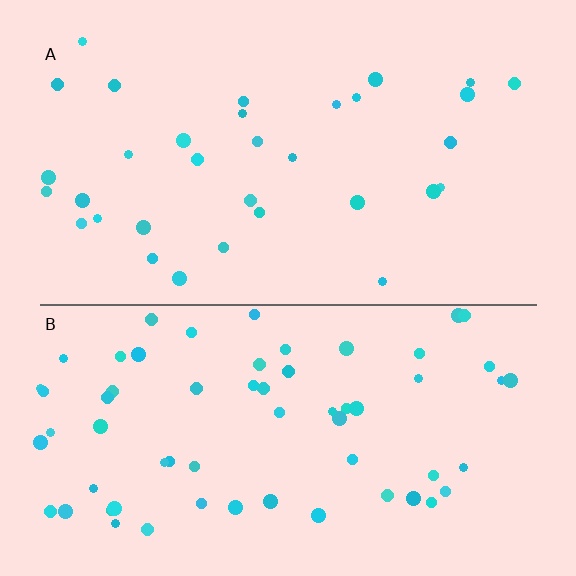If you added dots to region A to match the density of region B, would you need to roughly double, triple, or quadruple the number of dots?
Approximately double.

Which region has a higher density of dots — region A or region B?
B (the bottom).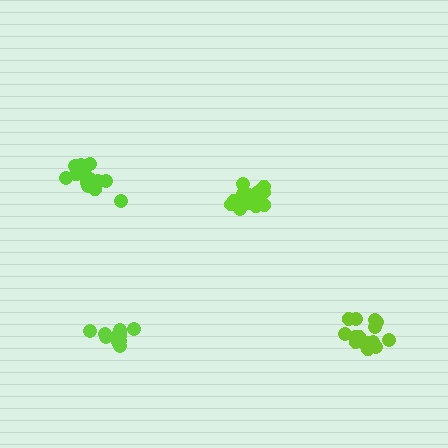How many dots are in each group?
Group 1: 15 dots, Group 2: 15 dots, Group 3: 15 dots, Group 4: 11 dots (56 total).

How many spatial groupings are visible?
There are 4 spatial groupings.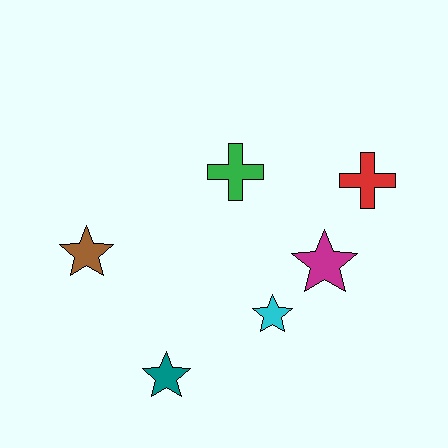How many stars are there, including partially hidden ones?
There are 4 stars.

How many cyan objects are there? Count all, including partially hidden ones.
There is 1 cyan object.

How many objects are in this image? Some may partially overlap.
There are 6 objects.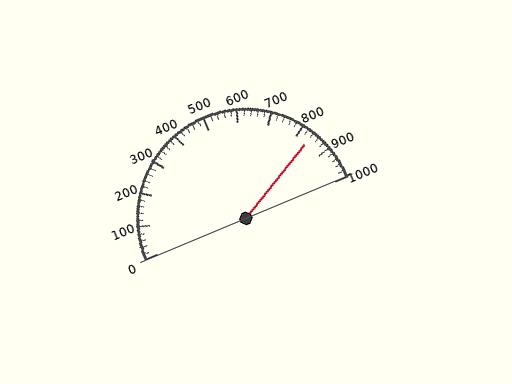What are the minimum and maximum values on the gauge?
The gauge ranges from 0 to 1000.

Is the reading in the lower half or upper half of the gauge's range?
The reading is in the upper half of the range (0 to 1000).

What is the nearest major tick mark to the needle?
The nearest major tick mark is 800.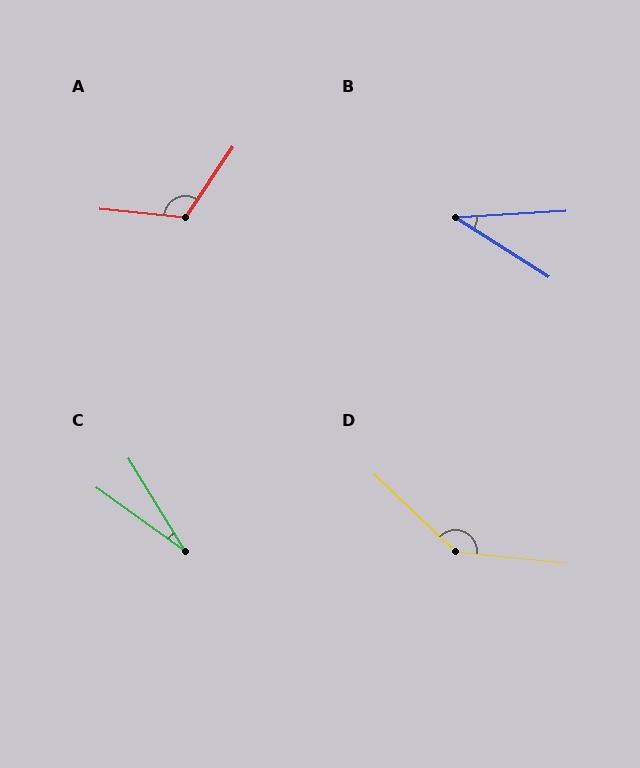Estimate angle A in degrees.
Approximately 118 degrees.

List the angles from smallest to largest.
C (23°), B (36°), A (118°), D (142°).